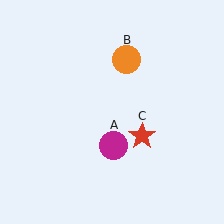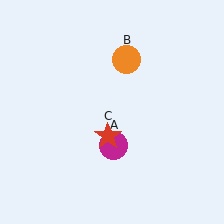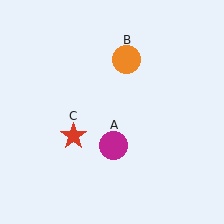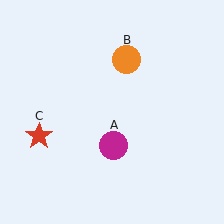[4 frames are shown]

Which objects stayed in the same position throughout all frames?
Magenta circle (object A) and orange circle (object B) remained stationary.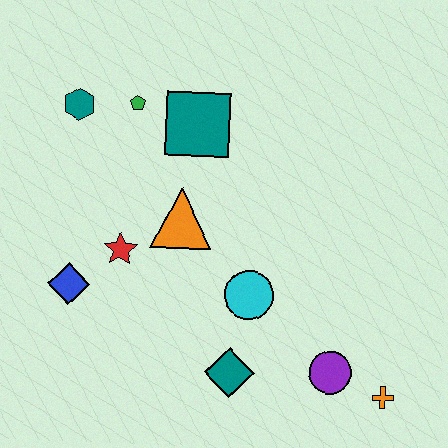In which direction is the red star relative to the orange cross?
The red star is to the left of the orange cross.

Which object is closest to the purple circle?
The orange cross is closest to the purple circle.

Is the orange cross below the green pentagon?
Yes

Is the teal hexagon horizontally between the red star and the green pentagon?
No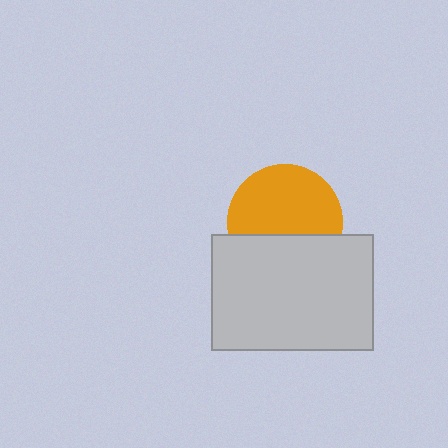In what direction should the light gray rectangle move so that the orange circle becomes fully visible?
The light gray rectangle should move down. That is the shortest direction to clear the overlap and leave the orange circle fully visible.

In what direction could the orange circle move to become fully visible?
The orange circle could move up. That would shift it out from behind the light gray rectangle entirely.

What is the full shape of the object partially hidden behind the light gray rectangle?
The partially hidden object is an orange circle.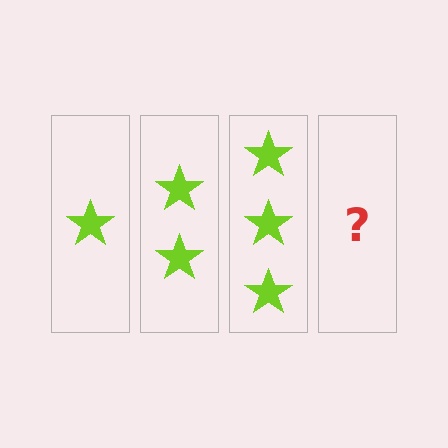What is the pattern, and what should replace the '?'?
The pattern is that each step adds one more star. The '?' should be 4 stars.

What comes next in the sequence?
The next element should be 4 stars.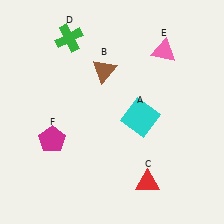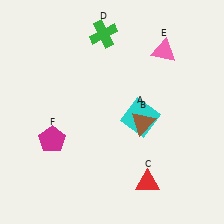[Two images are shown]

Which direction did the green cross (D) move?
The green cross (D) moved right.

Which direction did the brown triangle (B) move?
The brown triangle (B) moved down.